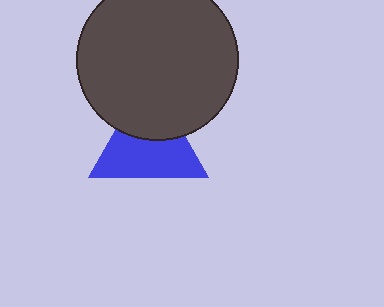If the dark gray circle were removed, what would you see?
You would see the complete blue triangle.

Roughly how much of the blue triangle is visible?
About half of it is visible (roughly 61%).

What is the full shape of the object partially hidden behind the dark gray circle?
The partially hidden object is a blue triangle.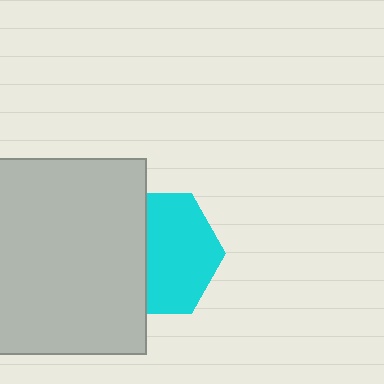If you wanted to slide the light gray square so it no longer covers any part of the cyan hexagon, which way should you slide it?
Slide it left — that is the most direct way to separate the two shapes.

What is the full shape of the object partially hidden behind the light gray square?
The partially hidden object is a cyan hexagon.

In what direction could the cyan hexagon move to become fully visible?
The cyan hexagon could move right. That would shift it out from behind the light gray square entirely.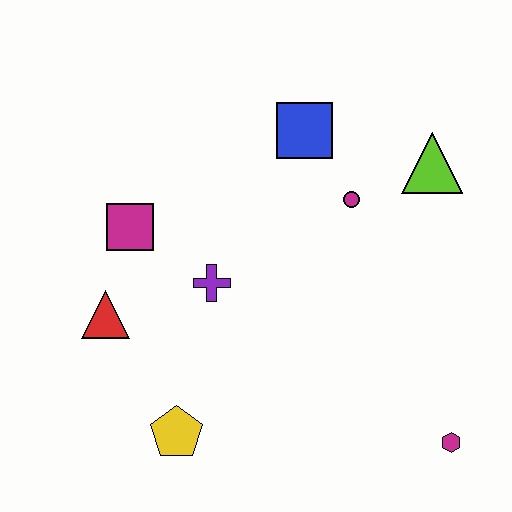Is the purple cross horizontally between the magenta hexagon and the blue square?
No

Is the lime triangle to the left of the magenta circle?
No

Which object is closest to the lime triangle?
The magenta circle is closest to the lime triangle.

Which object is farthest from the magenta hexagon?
The magenta square is farthest from the magenta hexagon.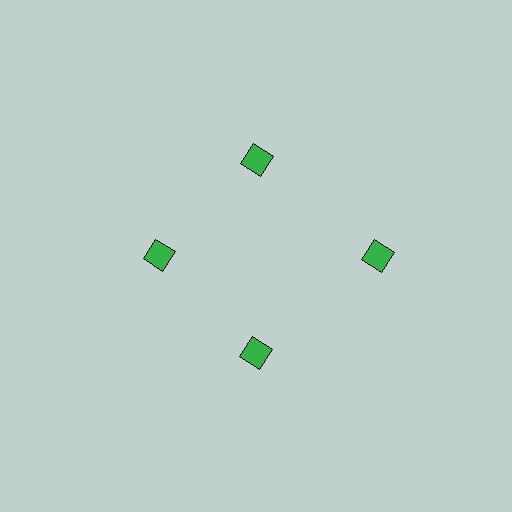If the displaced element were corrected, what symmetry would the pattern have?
It would have 4-fold rotational symmetry — the pattern would map onto itself every 90 degrees.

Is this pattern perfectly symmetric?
No. The 4 green diamonds are arranged in a ring, but one element near the 3 o'clock position is pushed outward from the center, breaking the 4-fold rotational symmetry.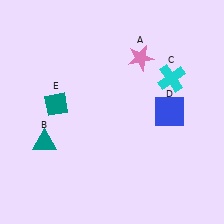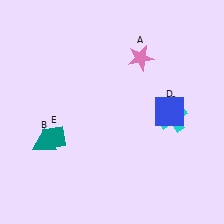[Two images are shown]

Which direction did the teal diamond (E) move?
The teal diamond (E) moved down.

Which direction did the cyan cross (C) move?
The cyan cross (C) moved down.